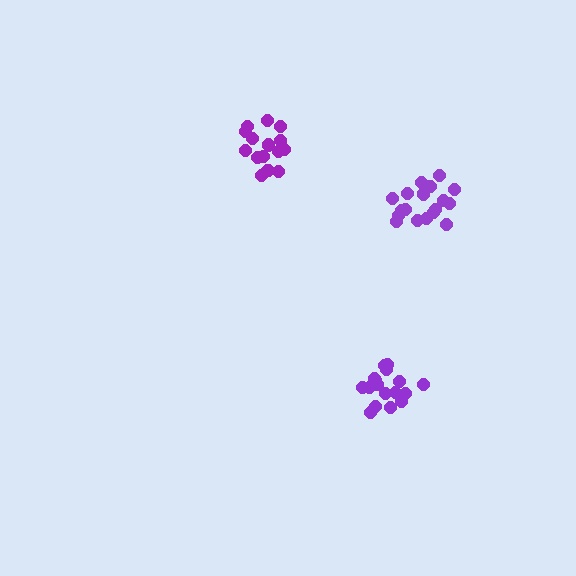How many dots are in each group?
Group 1: 16 dots, Group 2: 17 dots, Group 3: 19 dots (52 total).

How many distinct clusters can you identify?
There are 3 distinct clusters.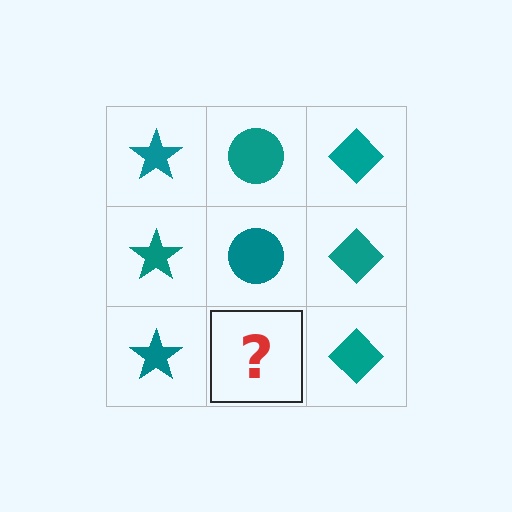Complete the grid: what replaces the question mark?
The question mark should be replaced with a teal circle.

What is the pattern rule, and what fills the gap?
The rule is that each column has a consistent shape. The gap should be filled with a teal circle.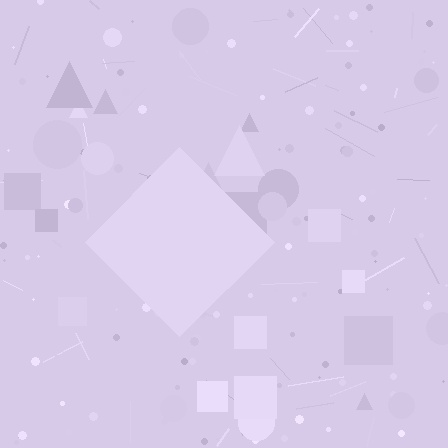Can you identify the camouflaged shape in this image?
The camouflaged shape is a diamond.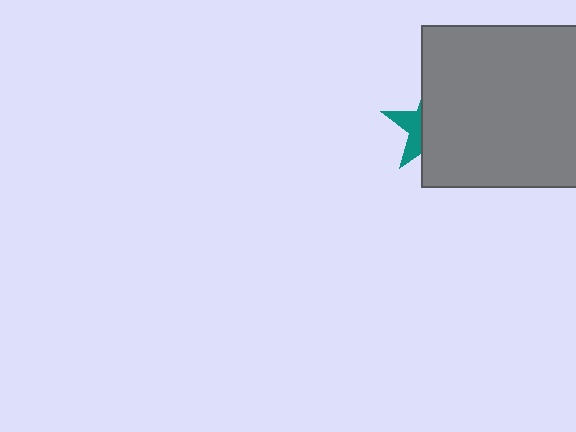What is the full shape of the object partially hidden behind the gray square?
The partially hidden object is a teal star.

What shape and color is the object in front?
The object in front is a gray square.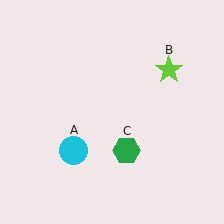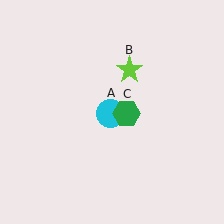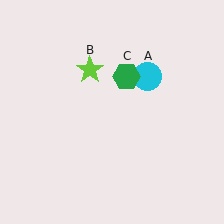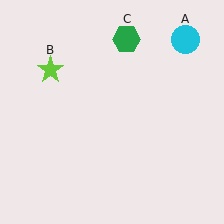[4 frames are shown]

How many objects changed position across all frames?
3 objects changed position: cyan circle (object A), lime star (object B), green hexagon (object C).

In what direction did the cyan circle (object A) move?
The cyan circle (object A) moved up and to the right.